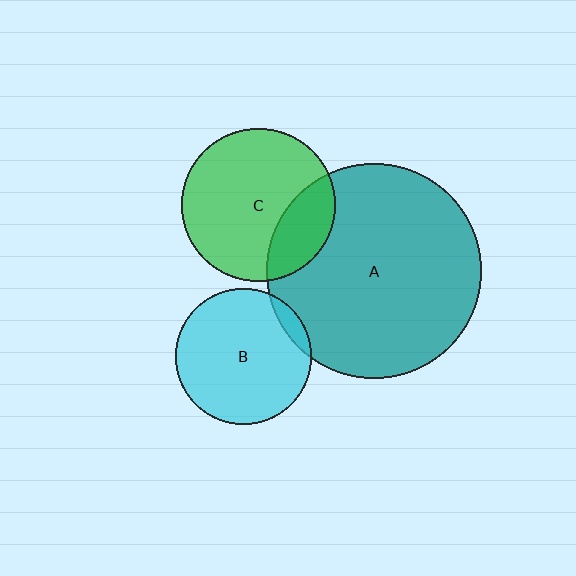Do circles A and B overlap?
Yes.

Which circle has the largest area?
Circle A (teal).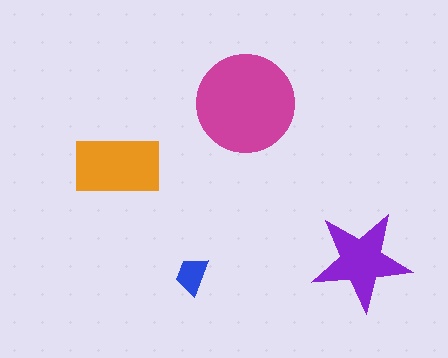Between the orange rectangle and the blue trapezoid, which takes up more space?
The orange rectangle.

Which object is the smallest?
The blue trapezoid.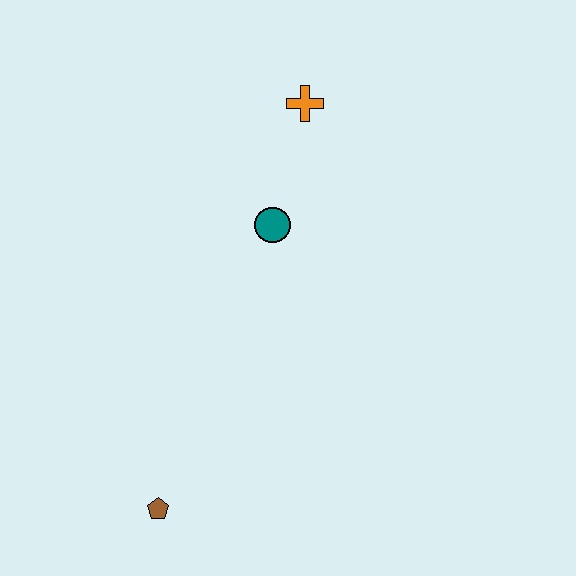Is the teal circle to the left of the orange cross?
Yes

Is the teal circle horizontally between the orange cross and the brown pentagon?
Yes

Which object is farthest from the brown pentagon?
The orange cross is farthest from the brown pentagon.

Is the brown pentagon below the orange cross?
Yes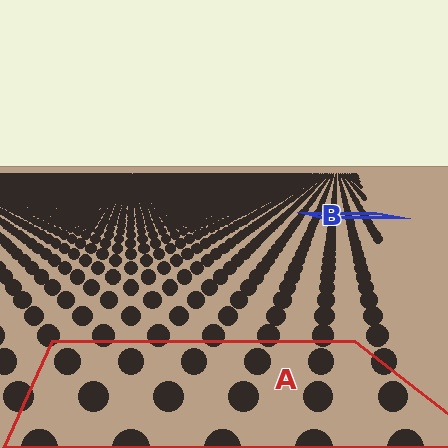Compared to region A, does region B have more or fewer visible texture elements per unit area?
Region B has more texture elements per unit area — they are packed more densely because it is farther away.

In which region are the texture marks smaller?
The texture marks are smaller in region B, because it is farther away.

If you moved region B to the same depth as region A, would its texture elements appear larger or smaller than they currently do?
They would appear larger. At a closer depth, the same texture elements are projected at a bigger on-screen size.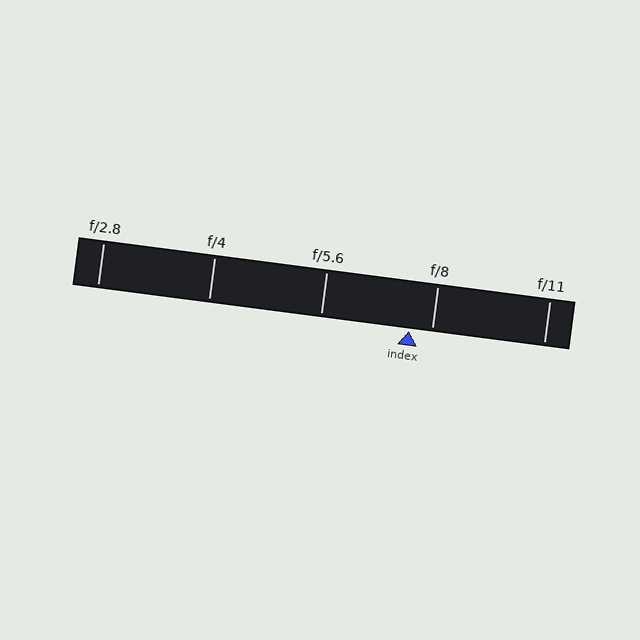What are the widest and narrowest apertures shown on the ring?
The widest aperture shown is f/2.8 and the narrowest is f/11.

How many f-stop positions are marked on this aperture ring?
There are 5 f-stop positions marked.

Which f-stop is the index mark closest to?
The index mark is closest to f/8.